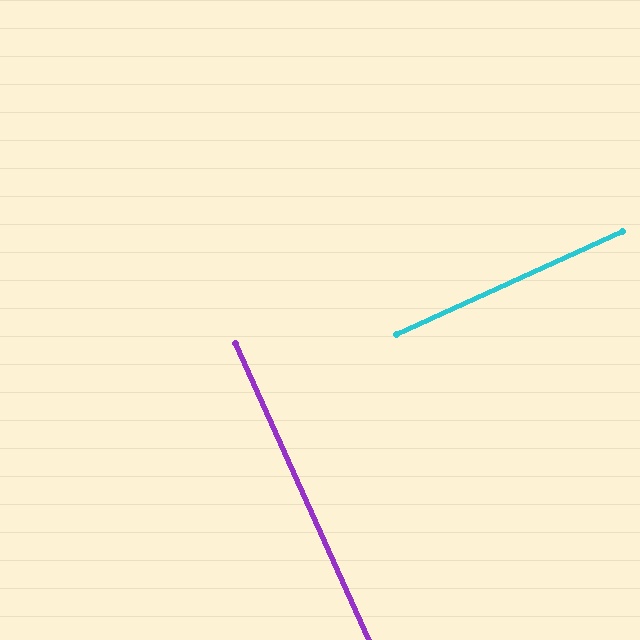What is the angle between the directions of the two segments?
Approximately 90 degrees.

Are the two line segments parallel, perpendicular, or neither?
Perpendicular — they meet at approximately 90°.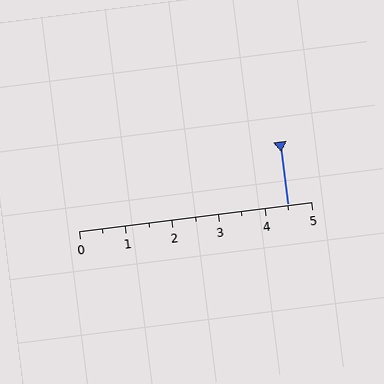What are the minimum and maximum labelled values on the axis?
The axis runs from 0 to 5.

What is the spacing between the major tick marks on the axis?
The major ticks are spaced 1 apart.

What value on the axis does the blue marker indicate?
The marker indicates approximately 4.5.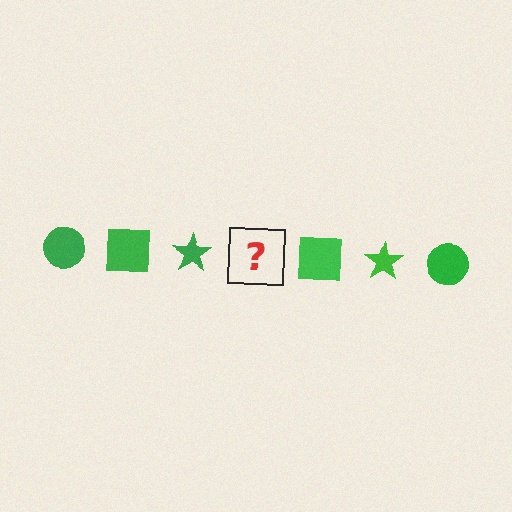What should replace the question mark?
The question mark should be replaced with a green circle.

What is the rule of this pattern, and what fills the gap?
The rule is that the pattern cycles through circle, square, star shapes in green. The gap should be filled with a green circle.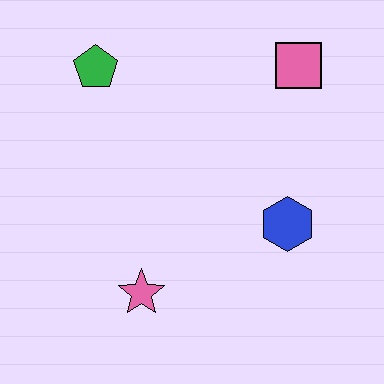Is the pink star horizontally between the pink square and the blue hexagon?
No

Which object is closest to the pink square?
The blue hexagon is closest to the pink square.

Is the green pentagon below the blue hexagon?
No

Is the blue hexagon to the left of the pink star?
No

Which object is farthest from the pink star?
The pink square is farthest from the pink star.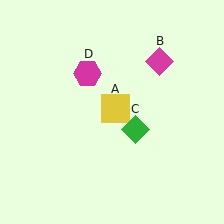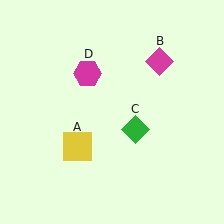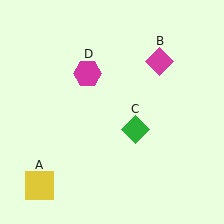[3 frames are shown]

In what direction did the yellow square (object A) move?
The yellow square (object A) moved down and to the left.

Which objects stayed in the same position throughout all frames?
Magenta diamond (object B) and green diamond (object C) and magenta hexagon (object D) remained stationary.